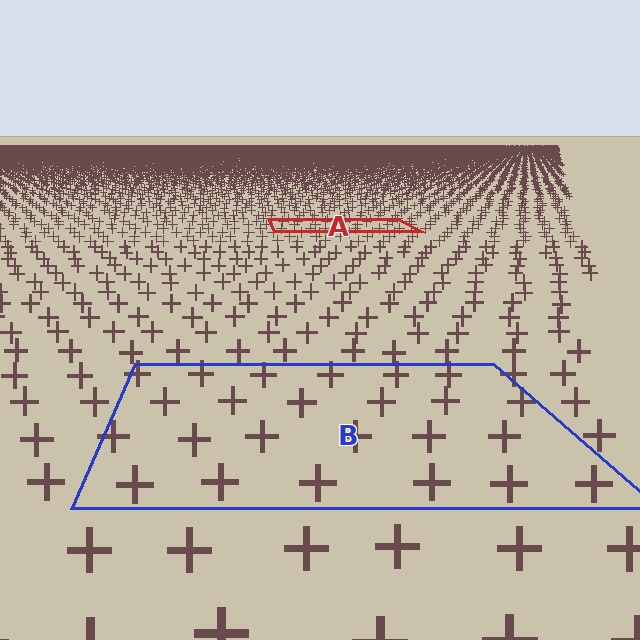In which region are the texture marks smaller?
The texture marks are smaller in region A, because it is farther away.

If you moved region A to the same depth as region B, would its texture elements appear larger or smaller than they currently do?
They would appear larger. At a closer depth, the same texture elements are projected at a bigger on-screen size.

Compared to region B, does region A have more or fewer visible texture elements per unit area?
Region A has more texture elements per unit area — they are packed more densely because it is farther away.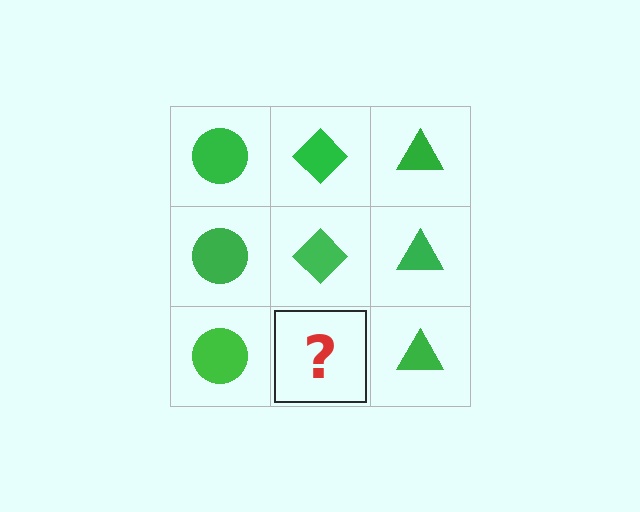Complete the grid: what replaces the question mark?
The question mark should be replaced with a green diamond.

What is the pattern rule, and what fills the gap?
The rule is that each column has a consistent shape. The gap should be filled with a green diamond.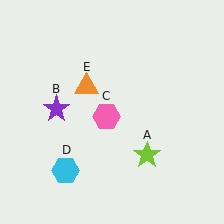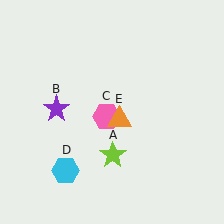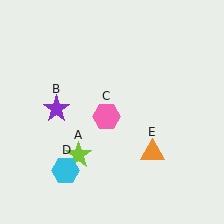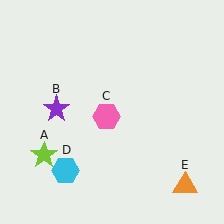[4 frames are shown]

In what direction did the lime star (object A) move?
The lime star (object A) moved left.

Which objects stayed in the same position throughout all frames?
Purple star (object B) and pink hexagon (object C) and cyan hexagon (object D) remained stationary.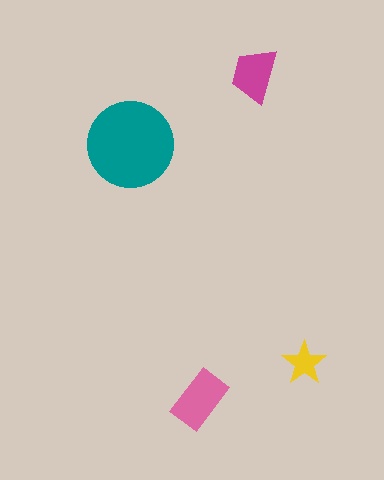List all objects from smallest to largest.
The yellow star, the magenta trapezoid, the pink rectangle, the teal circle.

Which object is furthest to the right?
The yellow star is rightmost.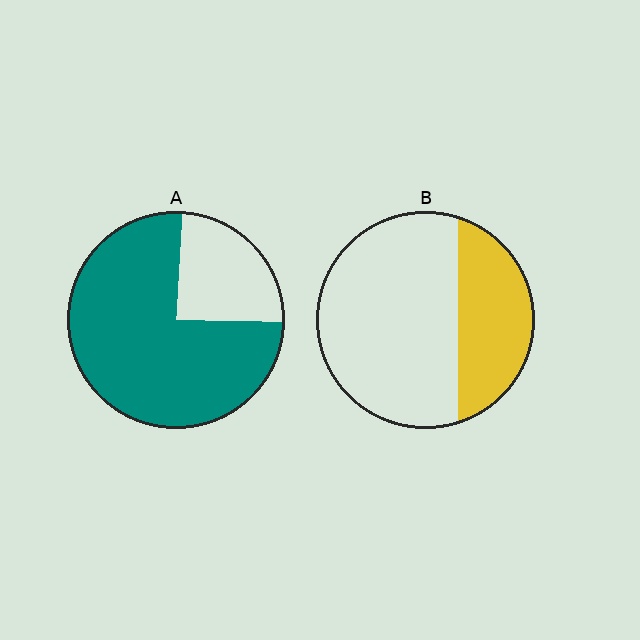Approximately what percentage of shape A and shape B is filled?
A is approximately 75% and B is approximately 30%.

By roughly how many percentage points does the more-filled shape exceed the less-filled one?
By roughly 45 percentage points (A over B).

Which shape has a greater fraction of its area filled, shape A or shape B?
Shape A.